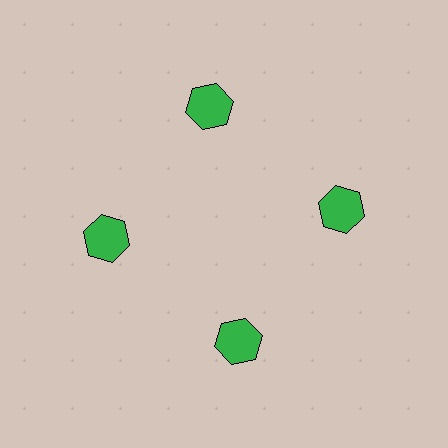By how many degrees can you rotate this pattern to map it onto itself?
The pattern maps onto itself every 90 degrees of rotation.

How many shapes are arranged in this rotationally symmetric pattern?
There are 4 shapes, arranged in 4 groups of 1.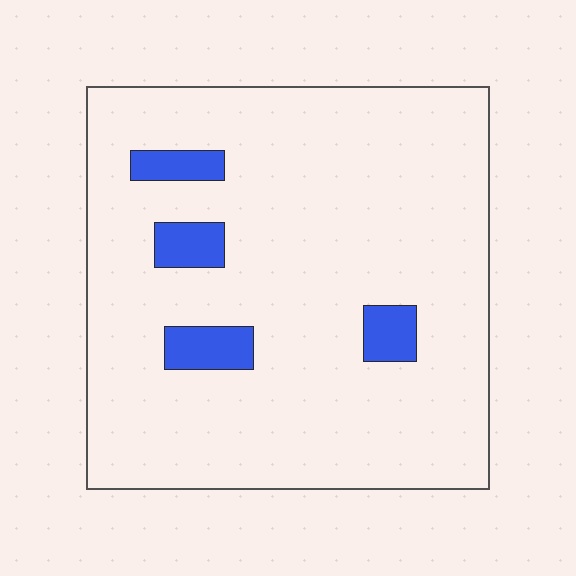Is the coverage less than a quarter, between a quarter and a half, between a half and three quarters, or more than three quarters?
Less than a quarter.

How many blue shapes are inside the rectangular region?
4.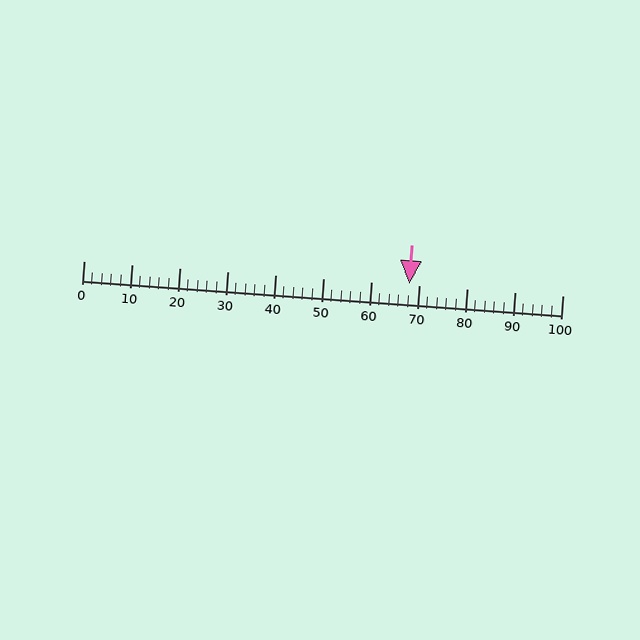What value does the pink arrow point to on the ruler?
The pink arrow points to approximately 68.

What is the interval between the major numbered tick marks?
The major tick marks are spaced 10 units apart.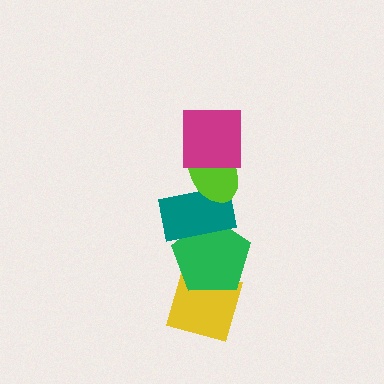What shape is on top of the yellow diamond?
The green pentagon is on top of the yellow diamond.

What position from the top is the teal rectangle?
The teal rectangle is 3rd from the top.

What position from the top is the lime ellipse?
The lime ellipse is 2nd from the top.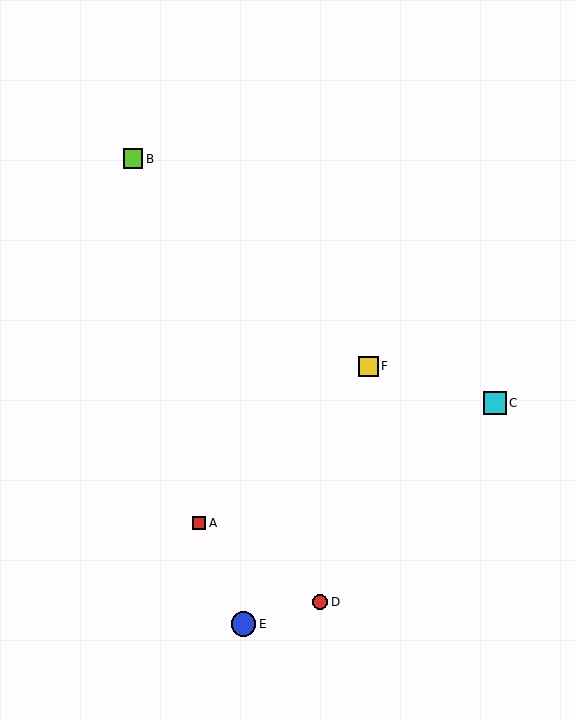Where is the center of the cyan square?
The center of the cyan square is at (495, 403).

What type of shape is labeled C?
Shape C is a cyan square.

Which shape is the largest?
The blue circle (labeled E) is the largest.